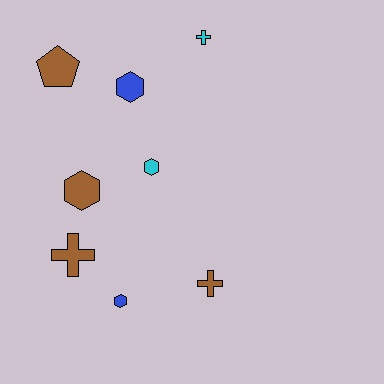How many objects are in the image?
There are 8 objects.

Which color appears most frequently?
Brown, with 4 objects.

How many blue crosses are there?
There are no blue crosses.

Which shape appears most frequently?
Hexagon, with 4 objects.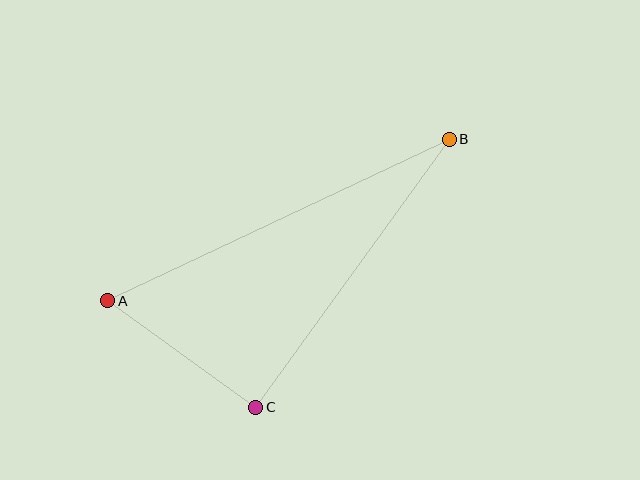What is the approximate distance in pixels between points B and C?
The distance between B and C is approximately 330 pixels.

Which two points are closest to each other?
Points A and C are closest to each other.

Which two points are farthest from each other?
Points A and B are farthest from each other.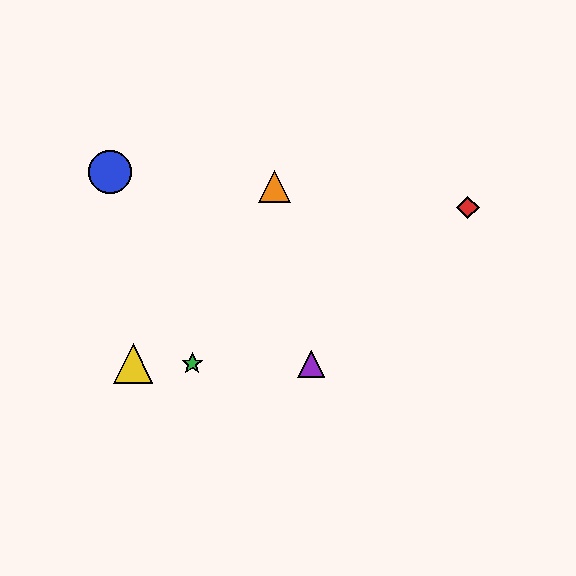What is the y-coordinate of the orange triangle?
The orange triangle is at y≈187.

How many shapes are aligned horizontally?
3 shapes (the green star, the yellow triangle, the purple triangle) are aligned horizontally.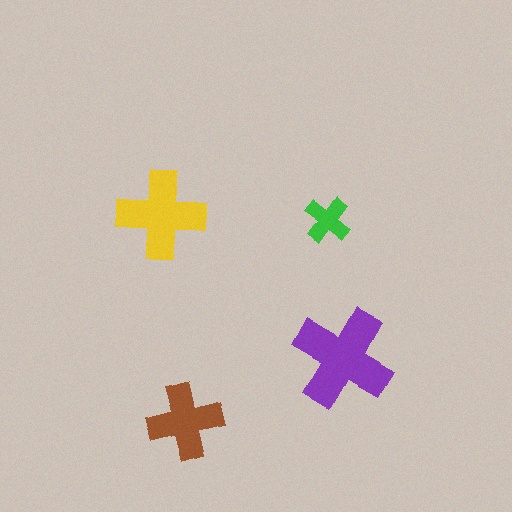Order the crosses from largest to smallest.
the purple one, the yellow one, the brown one, the green one.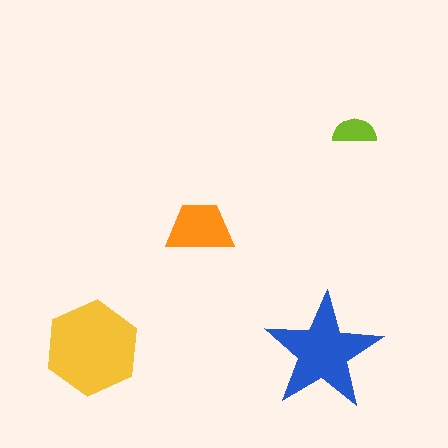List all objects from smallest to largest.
The lime semicircle, the orange trapezoid, the blue star, the yellow hexagon.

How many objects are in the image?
There are 4 objects in the image.